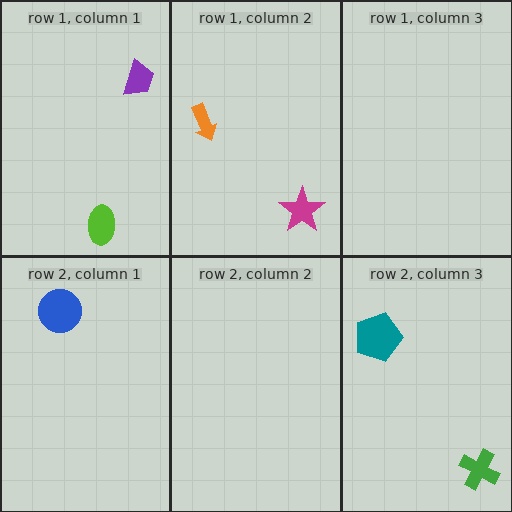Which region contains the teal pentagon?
The row 2, column 3 region.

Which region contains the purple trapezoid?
The row 1, column 1 region.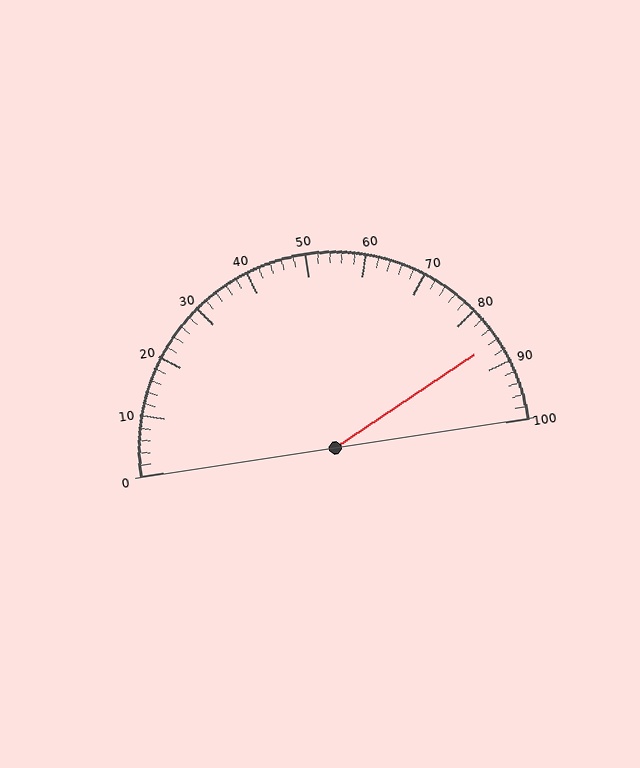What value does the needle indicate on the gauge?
The needle indicates approximately 86.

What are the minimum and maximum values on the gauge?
The gauge ranges from 0 to 100.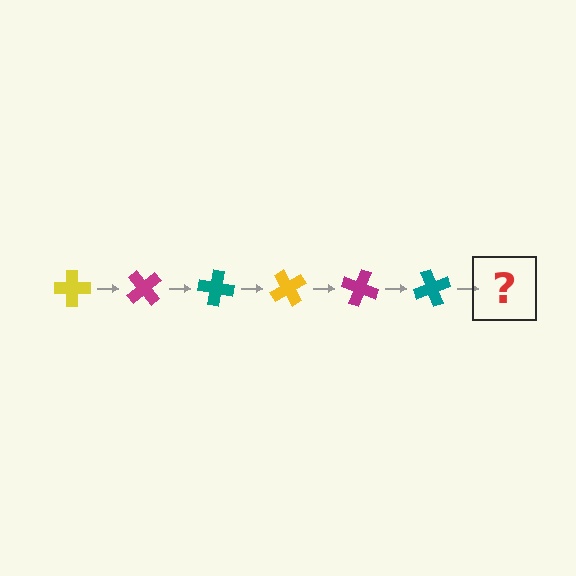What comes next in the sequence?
The next element should be a yellow cross, rotated 300 degrees from the start.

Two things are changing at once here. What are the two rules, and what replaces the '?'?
The two rules are that it rotates 50 degrees each step and the color cycles through yellow, magenta, and teal. The '?' should be a yellow cross, rotated 300 degrees from the start.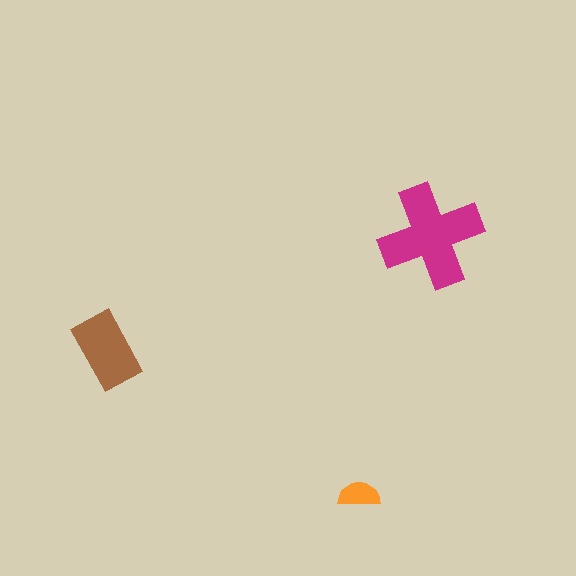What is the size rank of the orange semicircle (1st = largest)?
3rd.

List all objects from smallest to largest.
The orange semicircle, the brown rectangle, the magenta cross.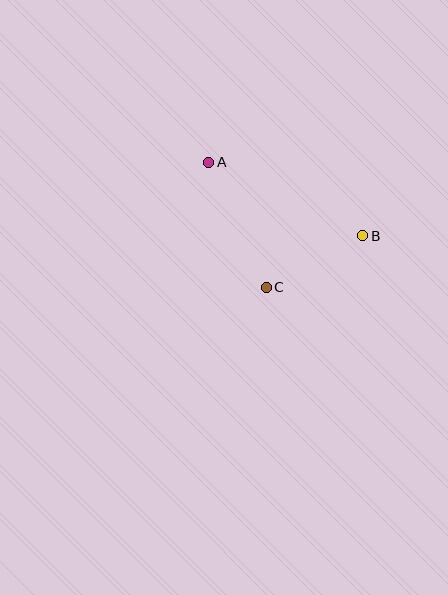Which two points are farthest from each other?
Points A and B are farthest from each other.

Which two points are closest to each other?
Points B and C are closest to each other.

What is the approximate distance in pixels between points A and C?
The distance between A and C is approximately 138 pixels.